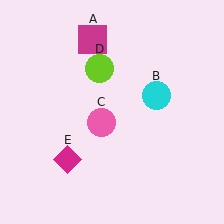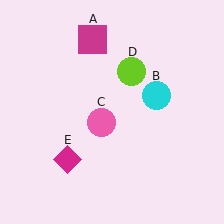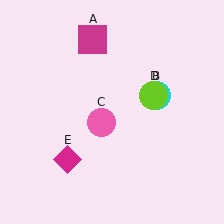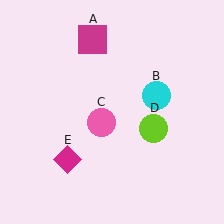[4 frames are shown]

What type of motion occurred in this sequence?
The lime circle (object D) rotated clockwise around the center of the scene.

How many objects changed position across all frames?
1 object changed position: lime circle (object D).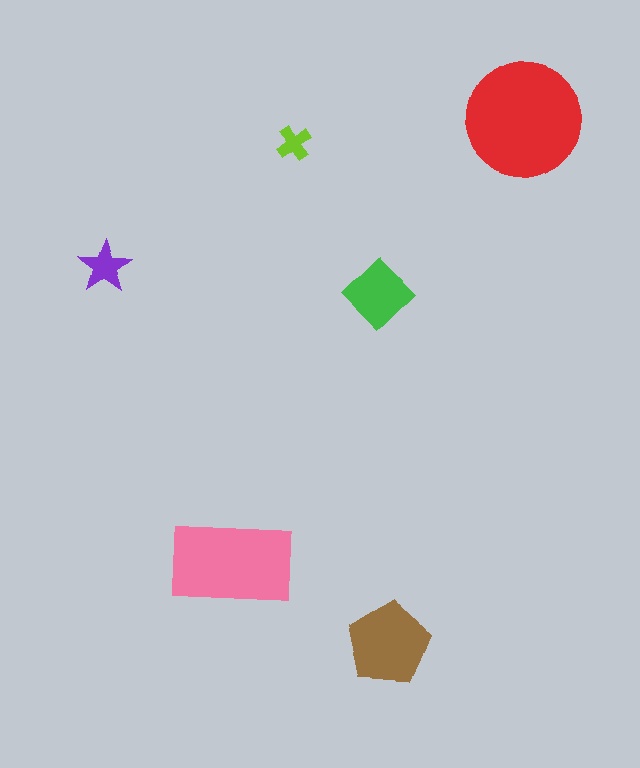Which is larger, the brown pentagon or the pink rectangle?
The pink rectangle.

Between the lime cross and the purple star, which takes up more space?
The purple star.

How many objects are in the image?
There are 6 objects in the image.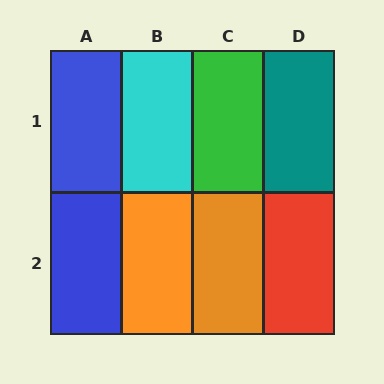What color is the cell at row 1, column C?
Green.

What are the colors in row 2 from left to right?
Blue, orange, orange, red.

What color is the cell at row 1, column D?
Teal.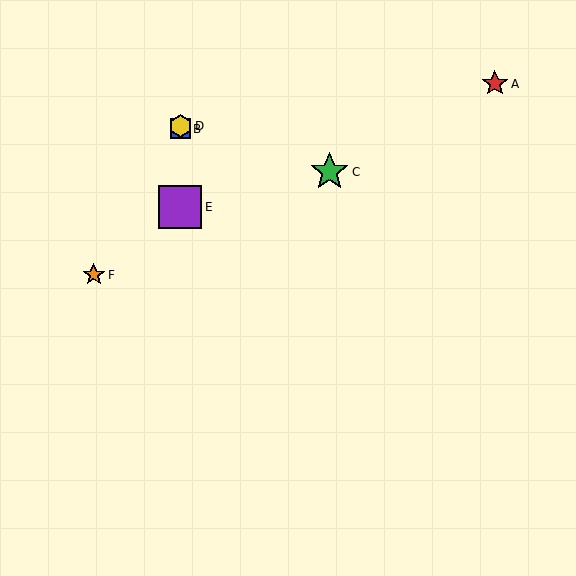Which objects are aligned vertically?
Objects B, D, E are aligned vertically.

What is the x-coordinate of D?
Object D is at x≈180.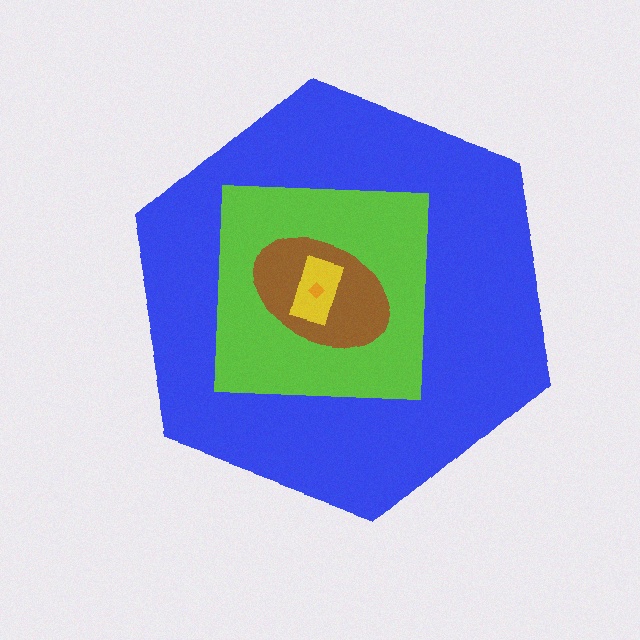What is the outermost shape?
The blue hexagon.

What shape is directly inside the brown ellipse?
The yellow rectangle.